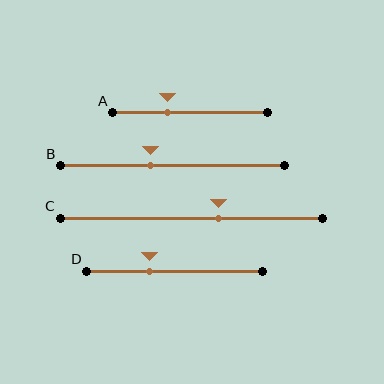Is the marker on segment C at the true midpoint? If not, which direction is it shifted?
No, the marker on segment C is shifted to the right by about 10% of the segment length.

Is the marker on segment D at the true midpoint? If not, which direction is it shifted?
No, the marker on segment D is shifted to the left by about 14% of the segment length.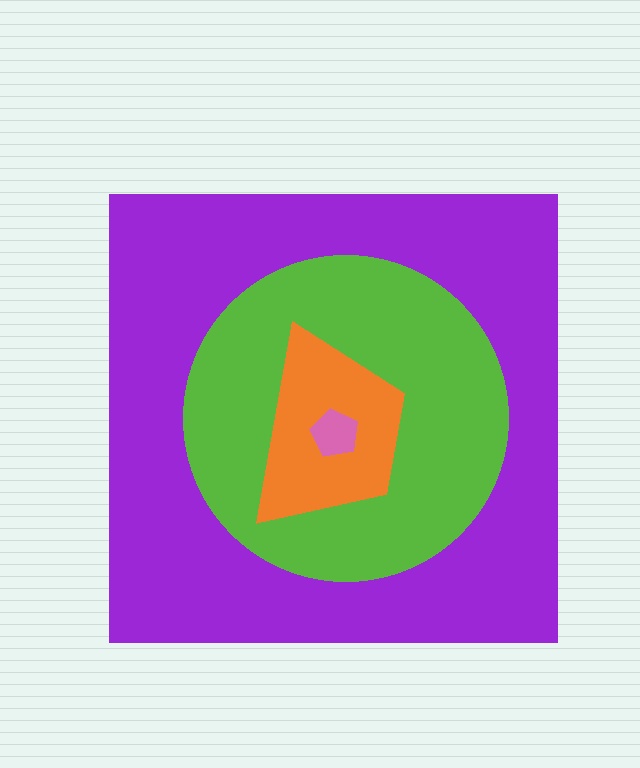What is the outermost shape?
The purple square.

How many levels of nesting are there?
4.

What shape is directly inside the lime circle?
The orange trapezoid.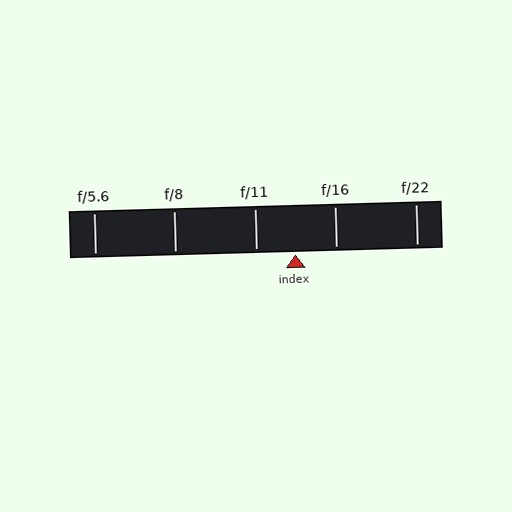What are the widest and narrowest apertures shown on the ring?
The widest aperture shown is f/5.6 and the narrowest is f/22.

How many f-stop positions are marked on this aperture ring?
There are 5 f-stop positions marked.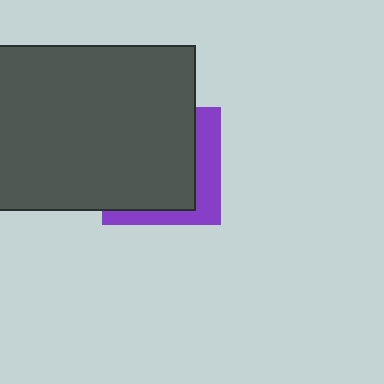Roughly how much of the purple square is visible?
A small part of it is visible (roughly 31%).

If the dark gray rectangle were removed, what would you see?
You would see the complete purple square.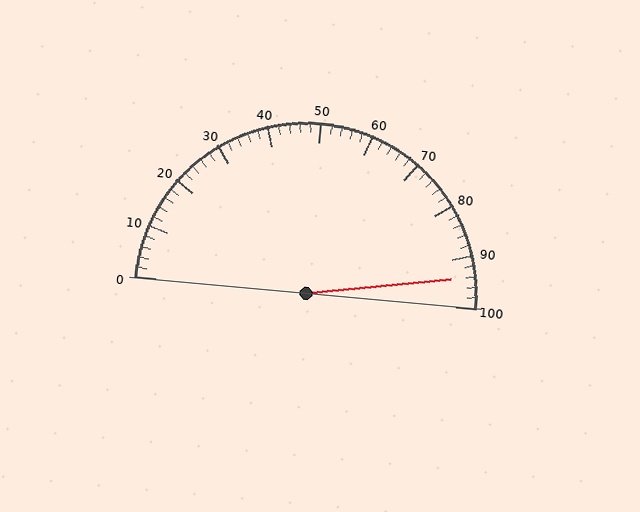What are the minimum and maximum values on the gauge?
The gauge ranges from 0 to 100.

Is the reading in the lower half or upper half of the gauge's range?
The reading is in the upper half of the range (0 to 100).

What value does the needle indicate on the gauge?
The needle indicates approximately 94.